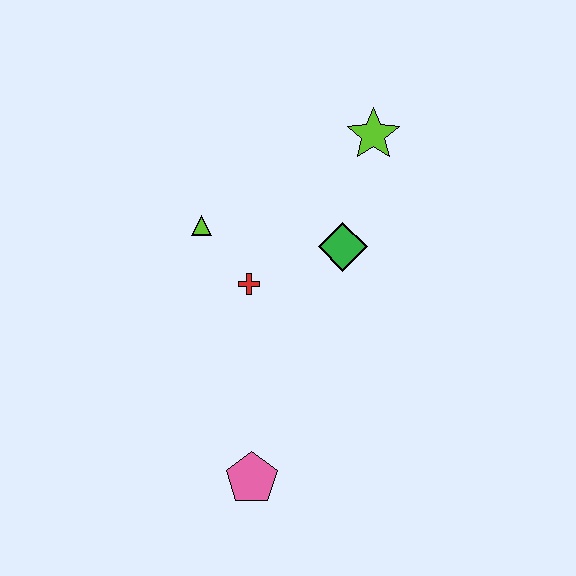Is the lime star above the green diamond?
Yes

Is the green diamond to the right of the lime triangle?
Yes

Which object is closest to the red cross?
The lime triangle is closest to the red cross.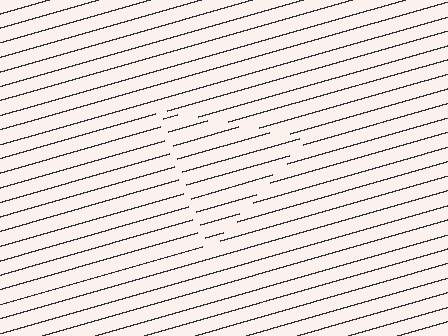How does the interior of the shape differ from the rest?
The interior of the shape contains the same grating, shifted by half a period — the contour is defined by the phase discontinuity where line-ends from the inner and outer gratings abut.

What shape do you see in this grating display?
An illusory triangle. The interior of the shape contains the same grating, shifted by half a period — the contour is defined by the phase discontinuity where line-ends from the inner and outer gratings abut.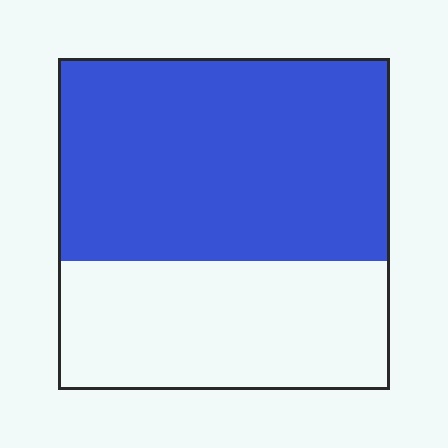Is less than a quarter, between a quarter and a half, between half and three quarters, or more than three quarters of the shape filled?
Between half and three quarters.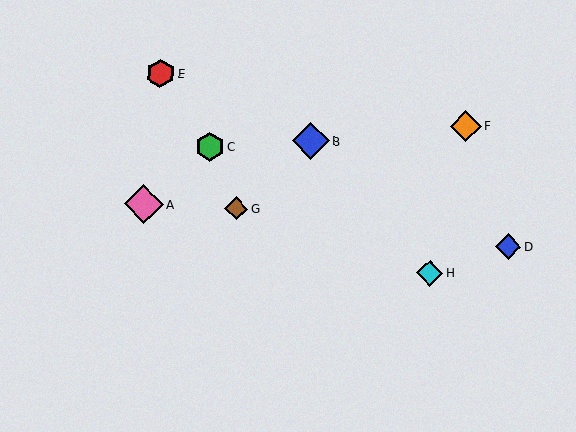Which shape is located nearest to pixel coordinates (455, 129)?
The orange diamond (labeled F) at (466, 126) is nearest to that location.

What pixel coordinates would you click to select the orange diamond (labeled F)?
Click at (466, 126) to select the orange diamond F.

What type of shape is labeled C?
Shape C is a green hexagon.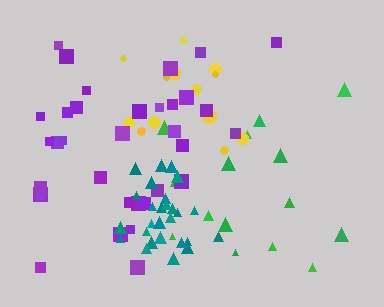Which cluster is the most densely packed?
Teal.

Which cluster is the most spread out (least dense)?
Green.